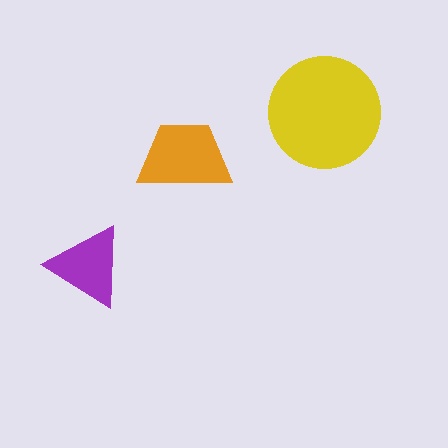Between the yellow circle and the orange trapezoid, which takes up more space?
The yellow circle.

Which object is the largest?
The yellow circle.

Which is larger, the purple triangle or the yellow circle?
The yellow circle.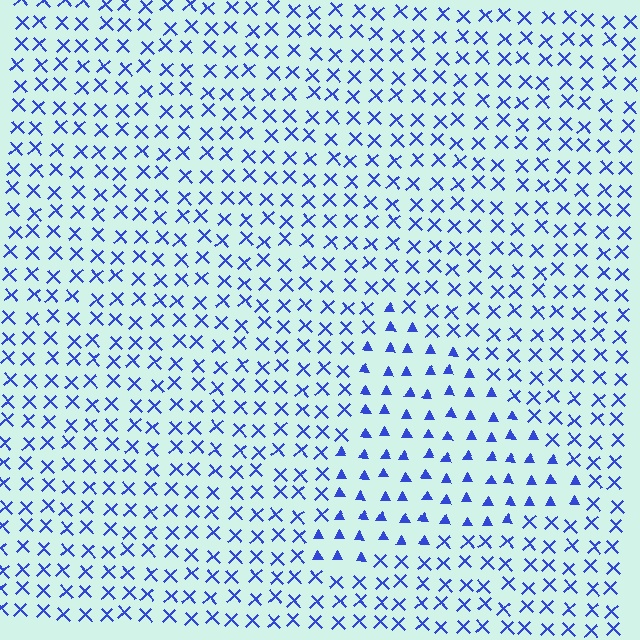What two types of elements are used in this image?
The image uses triangles inside the triangle region and X marks outside it.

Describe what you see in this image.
The image is filled with small blue elements arranged in a uniform grid. A triangle-shaped region contains triangles, while the surrounding area contains X marks. The boundary is defined purely by the change in element shape.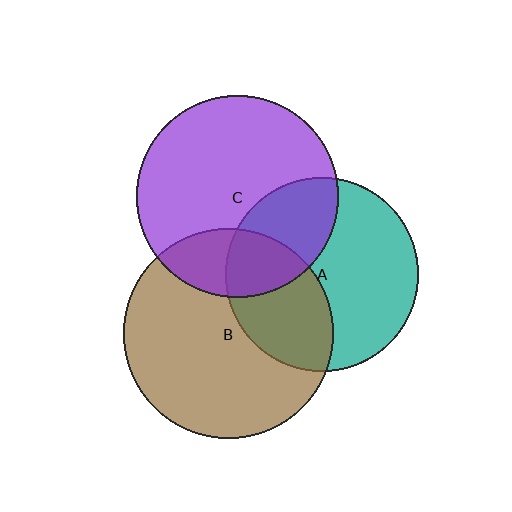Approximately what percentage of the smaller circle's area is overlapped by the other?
Approximately 30%.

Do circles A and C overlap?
Yes.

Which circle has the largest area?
Circle B (brown).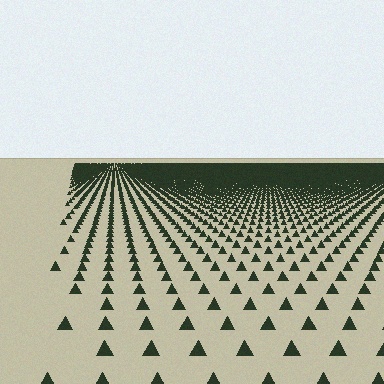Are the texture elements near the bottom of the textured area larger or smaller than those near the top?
Larger. Near the bottom, elements are closer to the viewer and appear at a bigger on-screen size.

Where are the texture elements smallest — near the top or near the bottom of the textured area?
Near the top.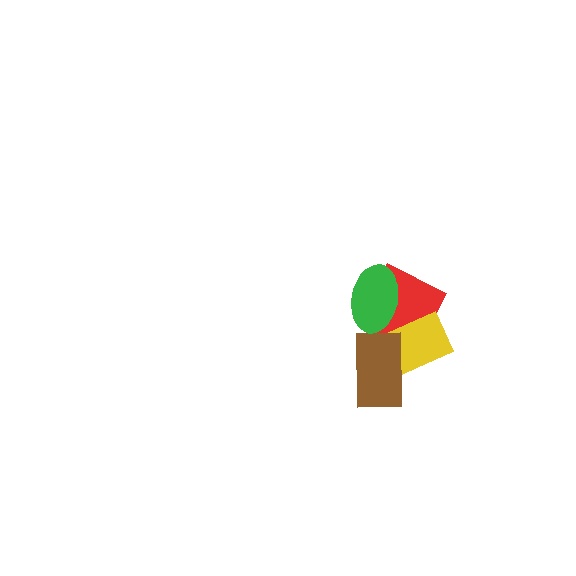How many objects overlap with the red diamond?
3 objects overlap with the red diamond.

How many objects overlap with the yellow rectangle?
3 objects overlap with the yellow rectangle.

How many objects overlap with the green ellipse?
2 objects overlap with the green ellipse.